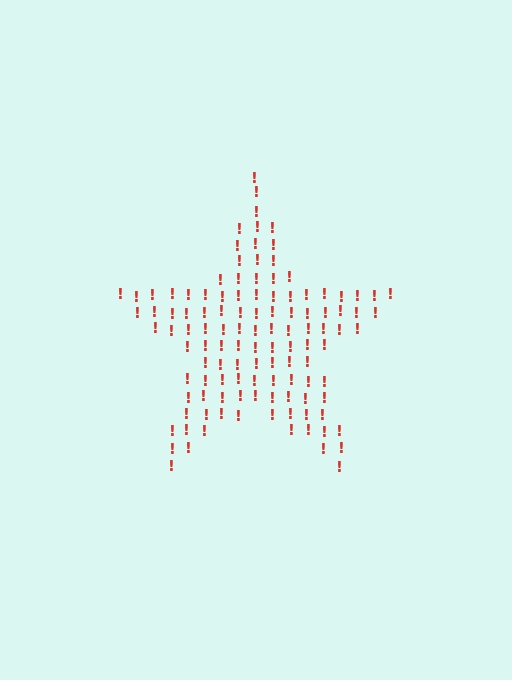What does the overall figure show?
The overall figure shows a star.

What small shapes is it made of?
It is made of small exclamation marks.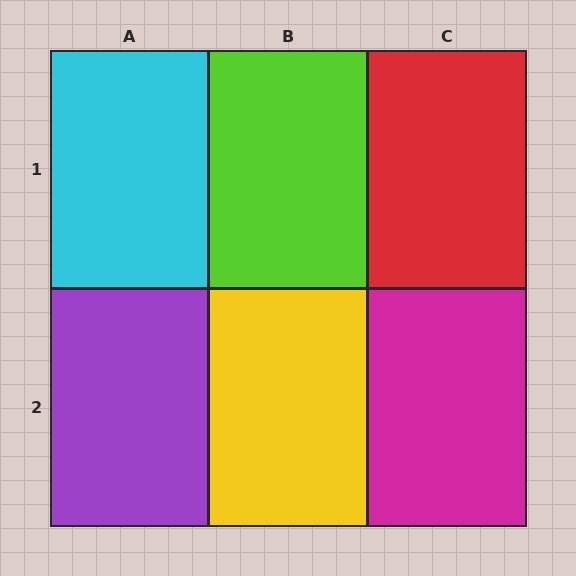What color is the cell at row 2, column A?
Purple.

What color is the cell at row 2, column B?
Yellow.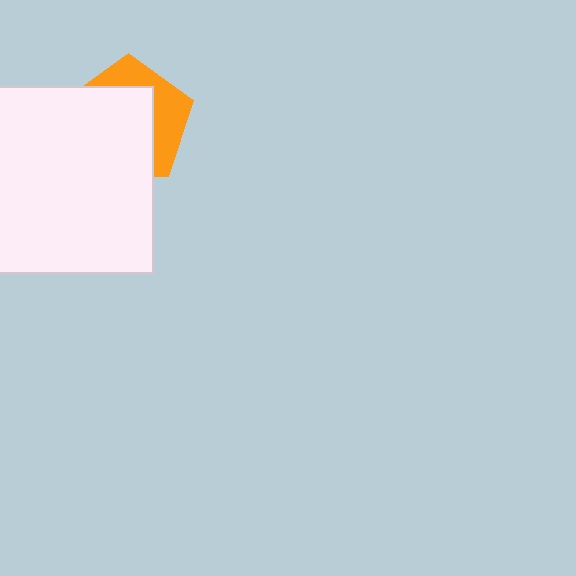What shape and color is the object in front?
The object in front is a white square.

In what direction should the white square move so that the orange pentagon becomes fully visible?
The white square should move toward the lower-left. That is the shortest direction to clear the overlap and leave the orange pentagon fully visible.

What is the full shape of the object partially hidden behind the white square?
The partially hidden object is an orange pentagon.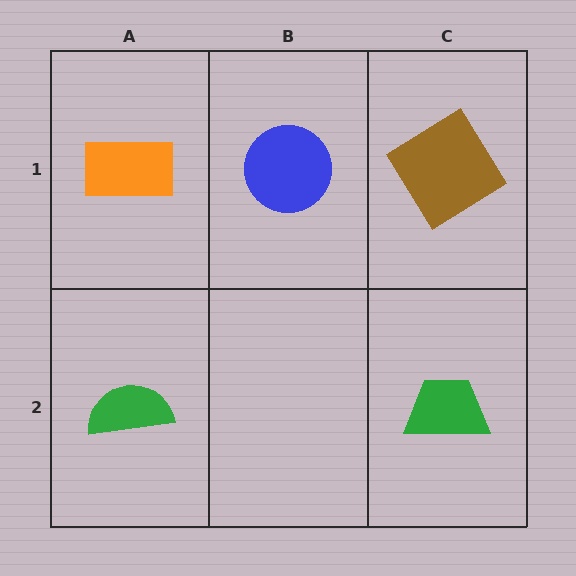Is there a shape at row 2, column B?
No, that cell is empty.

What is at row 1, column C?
A brown diamond.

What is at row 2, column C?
A green trapezoid.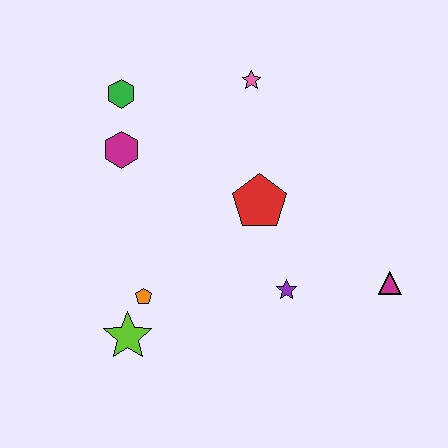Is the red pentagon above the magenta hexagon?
No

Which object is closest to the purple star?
The red pentagon is closest to the purple star.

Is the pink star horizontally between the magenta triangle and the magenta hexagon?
Yes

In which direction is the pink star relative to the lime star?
The pink star is above the lime star.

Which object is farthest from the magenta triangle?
The green hexagon is farthest from the magenta triangle.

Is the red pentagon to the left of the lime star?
No